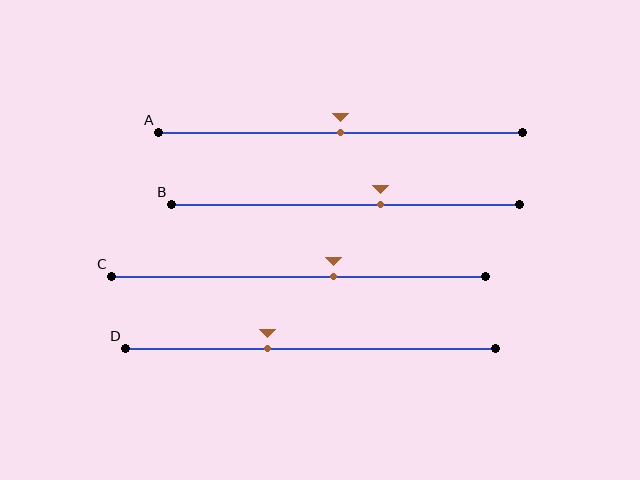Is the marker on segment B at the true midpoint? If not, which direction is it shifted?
No, the marker on segment B is shifted to the right by about 10% of the segment length.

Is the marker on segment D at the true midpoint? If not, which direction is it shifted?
No, the marker on segment D is shifted to the left by about 12% of the segment length.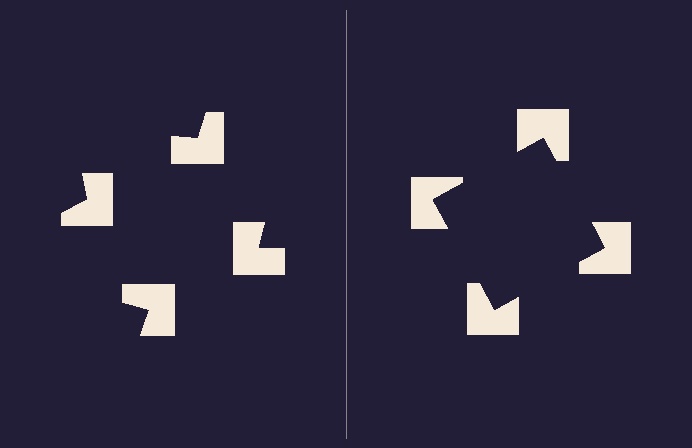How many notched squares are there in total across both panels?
8 — 4 on each side.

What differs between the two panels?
The notched squares are positioned identically on both sides; only the wedge orientations differ. On the right they align to a square; on the left they are misaligned.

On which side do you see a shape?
An illusory square appears on the right side. On the left side the wedge cuts are rotated, so no coherent shape forms.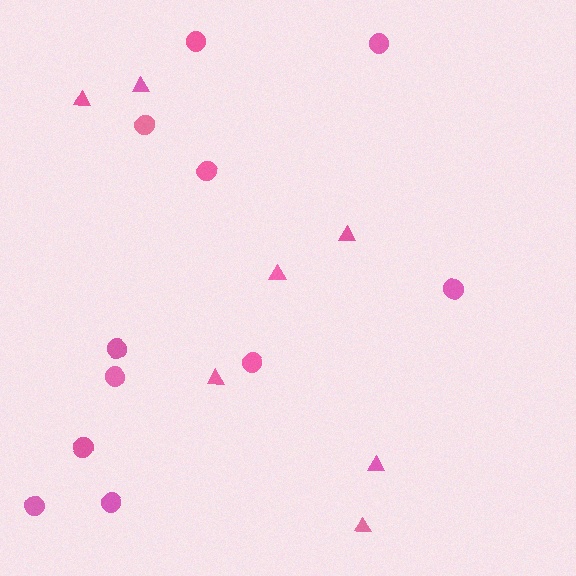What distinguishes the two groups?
There are 2 groups: one group of triangles (7) and one group of circles (11).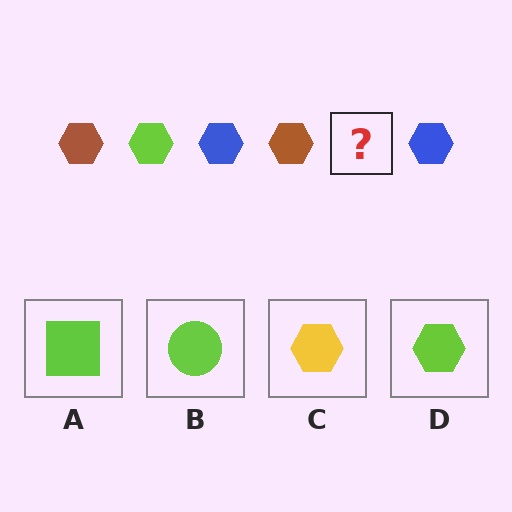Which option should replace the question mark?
Option D.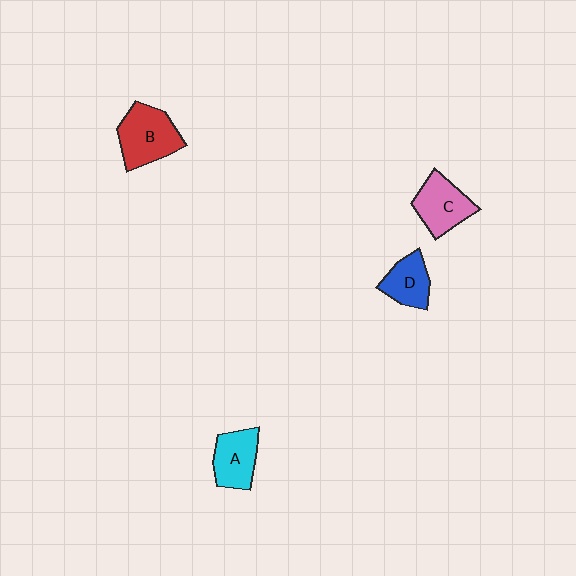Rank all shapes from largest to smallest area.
From largest to smallest: B (red), C (pink), A (cyan), D (blue).